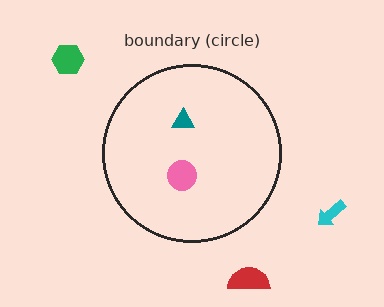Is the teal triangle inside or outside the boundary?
Inside.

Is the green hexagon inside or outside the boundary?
Outside.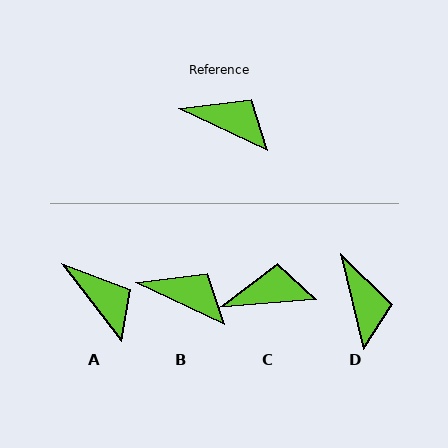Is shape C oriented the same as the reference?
No, it is off by about 29 degrees.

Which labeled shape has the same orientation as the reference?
B.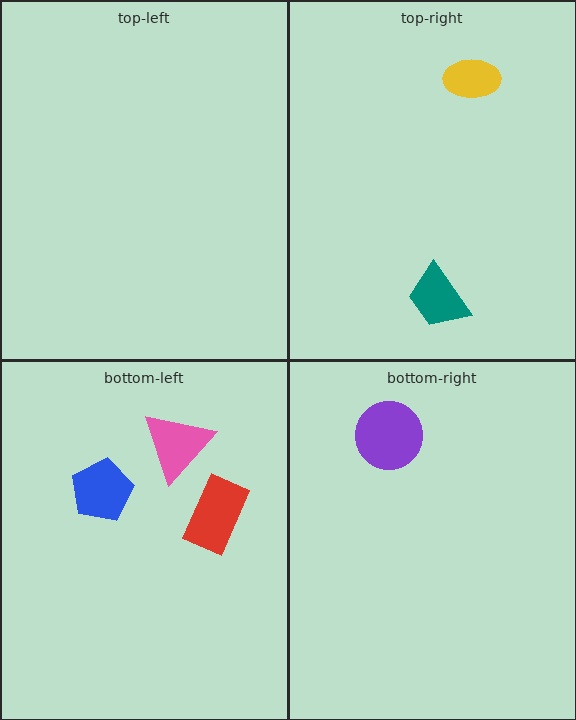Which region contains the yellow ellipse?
The top-right region.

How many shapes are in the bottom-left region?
3.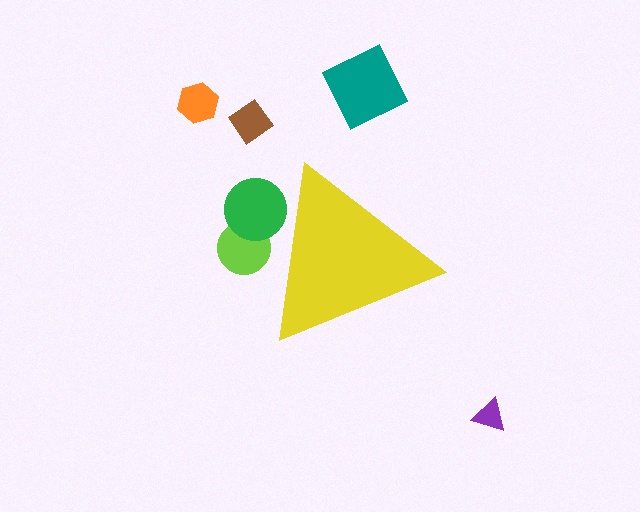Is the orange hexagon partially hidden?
No, the orange hexagon is fully visible.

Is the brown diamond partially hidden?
No, the brown diamond is fully visible.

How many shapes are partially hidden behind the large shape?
2 shapes are partially hidden.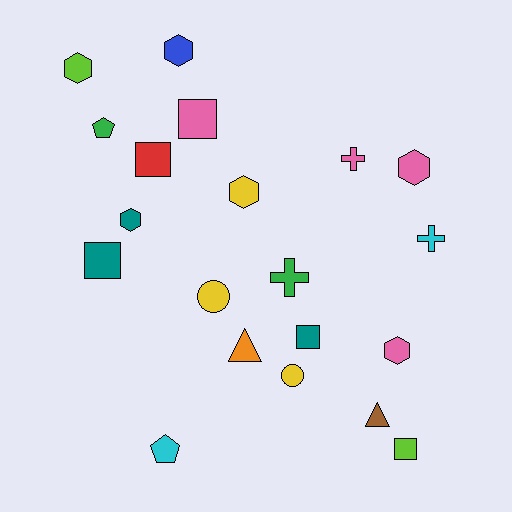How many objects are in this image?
There are 20 objects.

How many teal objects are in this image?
There are 3 teal objects.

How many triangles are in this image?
There are 2 triangles.